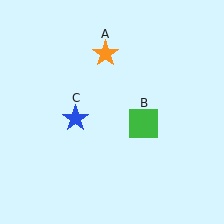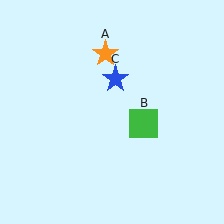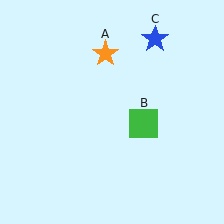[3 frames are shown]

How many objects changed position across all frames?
1 object changed position: blue star (object C).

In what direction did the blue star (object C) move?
The blue star (object C) moved up and to the right.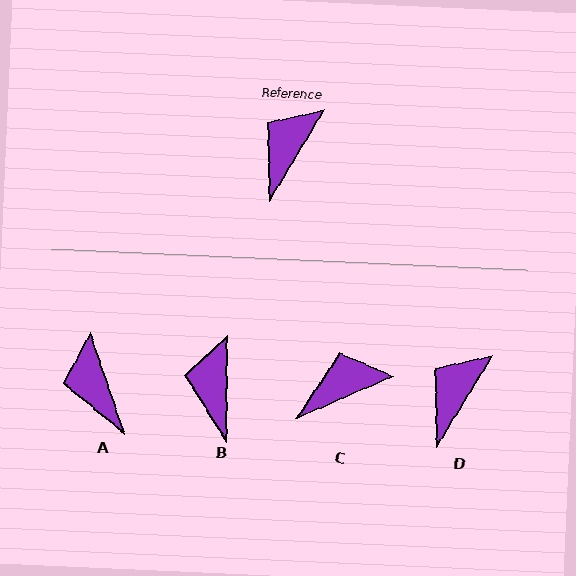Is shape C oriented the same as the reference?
No, it is off by about 35 degrees.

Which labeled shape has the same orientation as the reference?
D.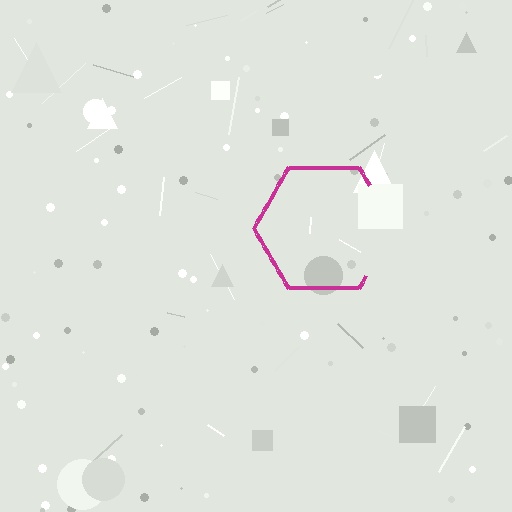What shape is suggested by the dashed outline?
The dashed outline suggests a hexagon.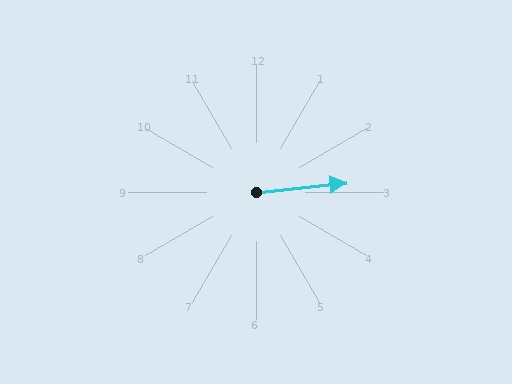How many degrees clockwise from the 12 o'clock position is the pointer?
Approximately 84 degrees.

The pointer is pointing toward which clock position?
Roughly 3 o'clock.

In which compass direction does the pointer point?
East.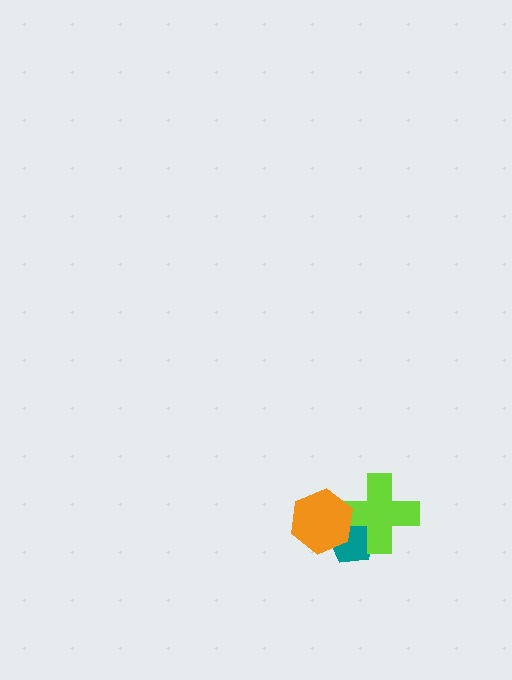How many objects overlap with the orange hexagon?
2 objects overlap with the orange hexagon.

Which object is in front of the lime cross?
The orange hexagon is in front of the lime cross.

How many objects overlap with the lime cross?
2 objects overlap with the lime cross.